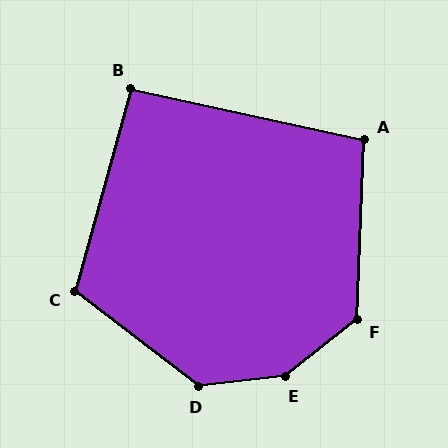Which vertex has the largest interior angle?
E, at approximately 148 degrees.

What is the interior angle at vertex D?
Approximately 136 degrees (obtuse).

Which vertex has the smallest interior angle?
B, at approximately 93 degrees.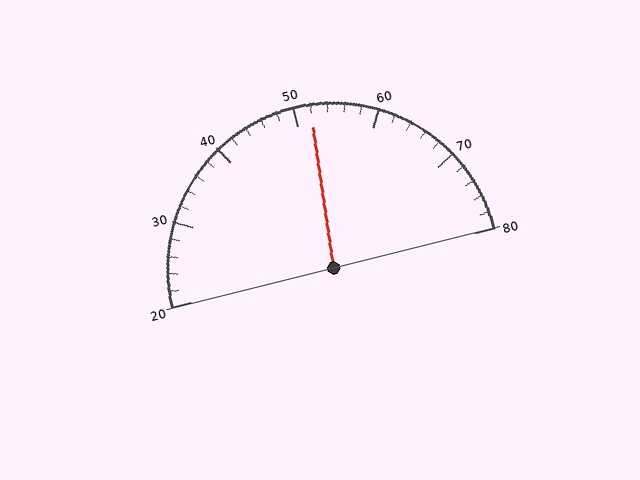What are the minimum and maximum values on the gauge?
The gauge ranges from 20 to 80.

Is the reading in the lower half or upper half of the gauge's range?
The reading is in the upper half of the range (20 to 80).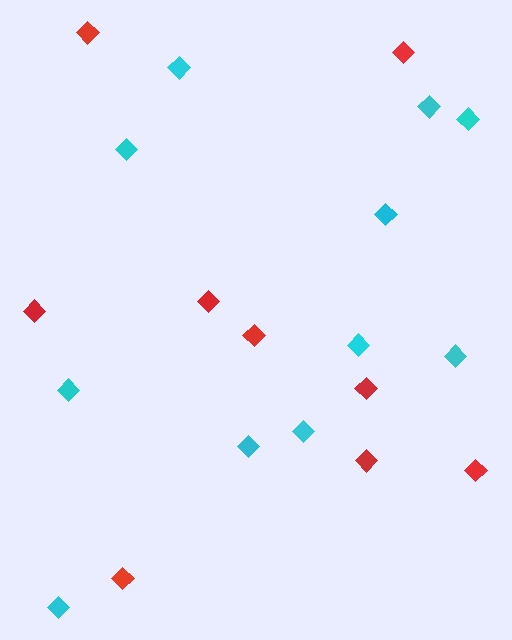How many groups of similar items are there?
There are 2 groups: one group of cyan diamonds (11) and one group of red diamonds (9).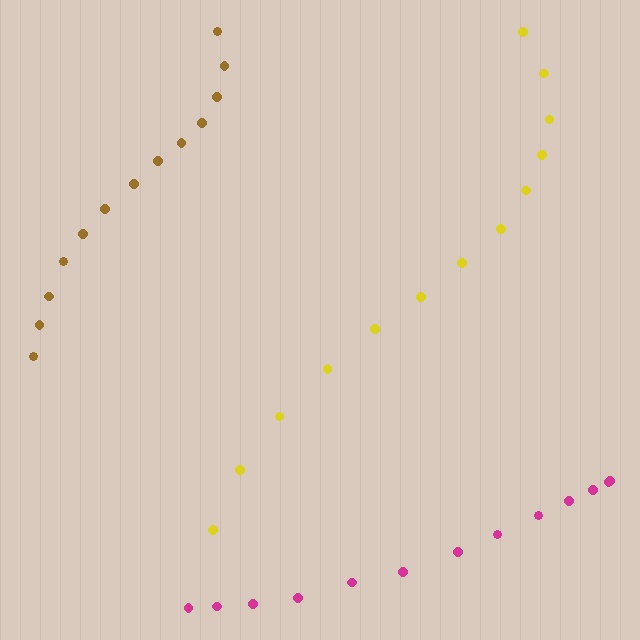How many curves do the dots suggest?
There are 3 distinct paths.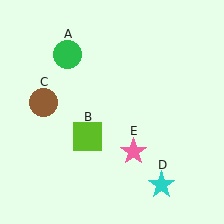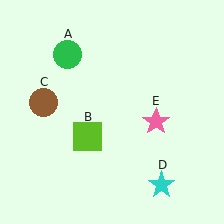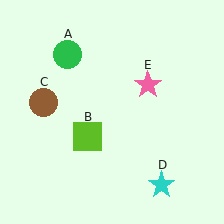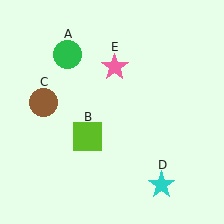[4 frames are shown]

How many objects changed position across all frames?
1 object changed position: pink star (object E).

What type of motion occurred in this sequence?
The pink star (object E) rotated counterclockwise around the center of the scene.